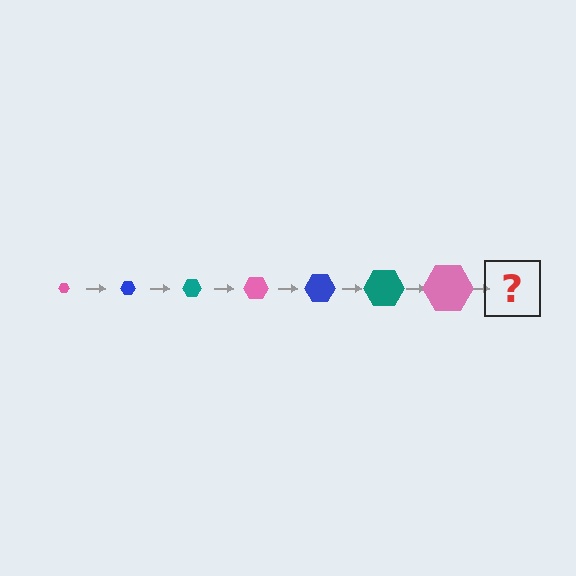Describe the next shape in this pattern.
It should be a blue hexagon, larger than the previous one.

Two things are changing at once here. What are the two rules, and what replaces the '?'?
The two rules are that the hexagon grows larger each step and the color cycles through pink, blue, and teal. The '?' should be a blue hexagon, larger than the previous one.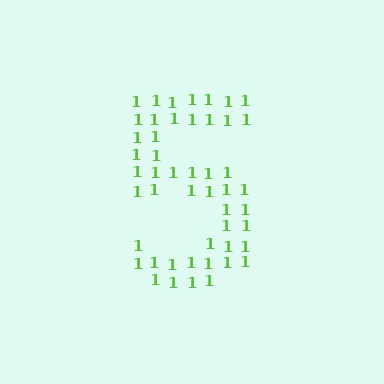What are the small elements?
The small elements are digit 1's.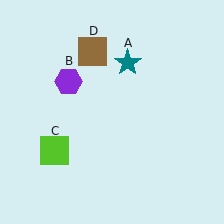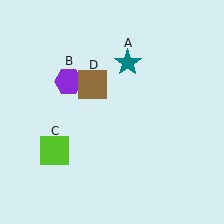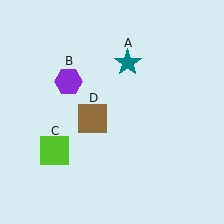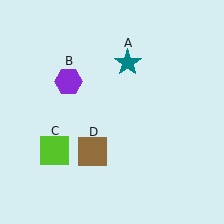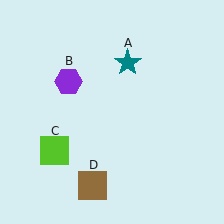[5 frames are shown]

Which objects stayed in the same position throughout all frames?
Teal star (object A) and purple hexagon (object B) and lime square (object C) remained stationary.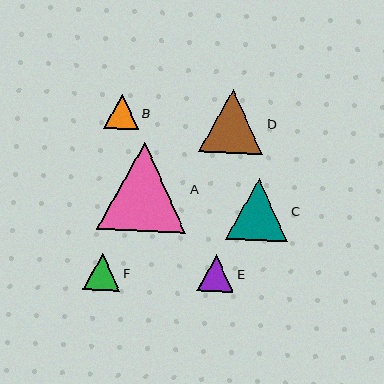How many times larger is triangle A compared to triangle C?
Triangle A is approximately 1.4 times the size of triangle C.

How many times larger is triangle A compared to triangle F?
Triangle A is approximately 2.4 times the size of triangle F.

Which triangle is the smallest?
Triangle B is the smallest with a size of approximately 35 pixels.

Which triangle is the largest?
Triangle A is the largest with a size of approximately 89 pixels.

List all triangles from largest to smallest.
From largest to smallest: A, D, C, F, E, B.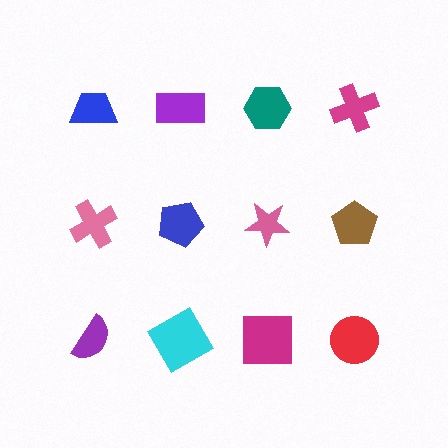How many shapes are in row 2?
4 shapes.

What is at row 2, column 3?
A pink star.